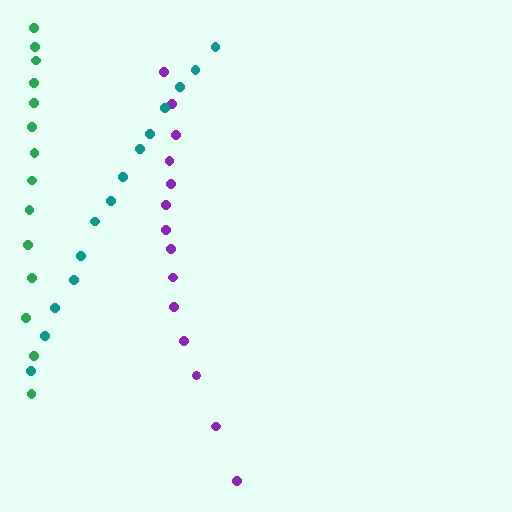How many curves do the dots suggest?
There are 3 distinct paths.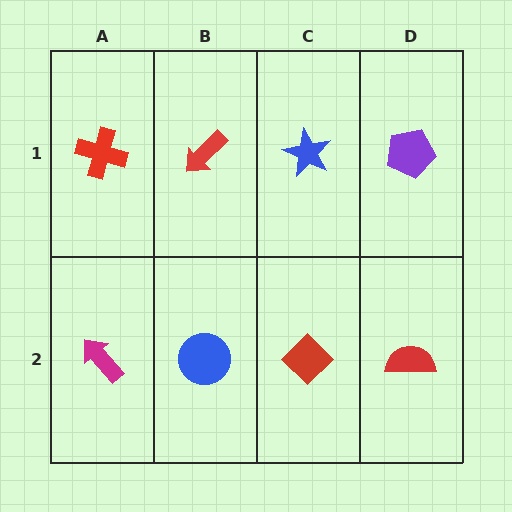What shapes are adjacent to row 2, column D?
A purple pentagon (row 1, column D), a red diamond (row 2, column C).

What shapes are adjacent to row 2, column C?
A blue star (row 1, column C), a blue circle (row 2, column B), a red semicircle (row 2, column D).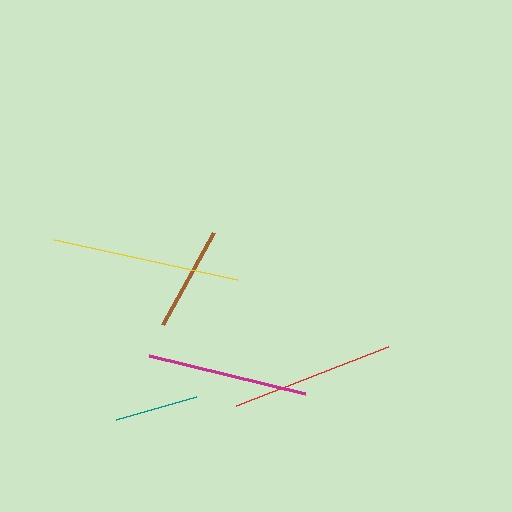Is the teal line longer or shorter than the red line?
The red line is longer than the teal line.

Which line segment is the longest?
The yellow line is the longest at approximately 187 pixels.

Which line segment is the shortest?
The teal line is the shortest at approximately 84 pixels.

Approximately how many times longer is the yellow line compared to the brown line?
The yellow line is approximately 1.8 times the length of the brown line.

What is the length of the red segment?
The red segment is approximately 163 pixels long.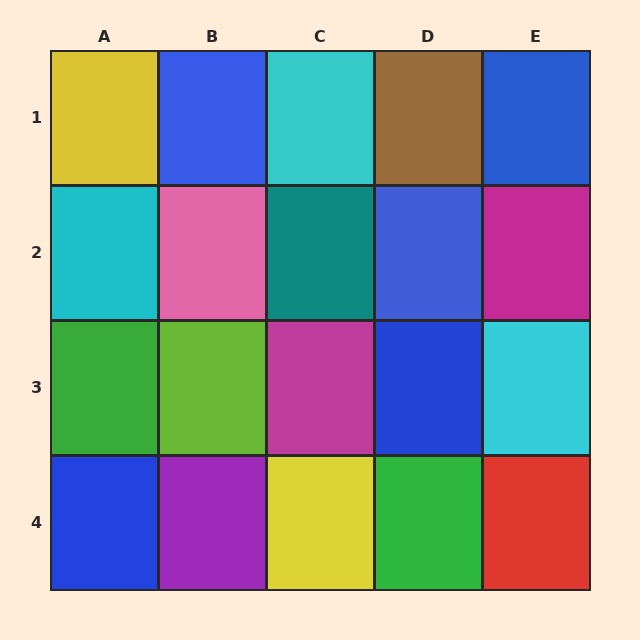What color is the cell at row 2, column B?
Pink.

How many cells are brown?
1 cell is brown.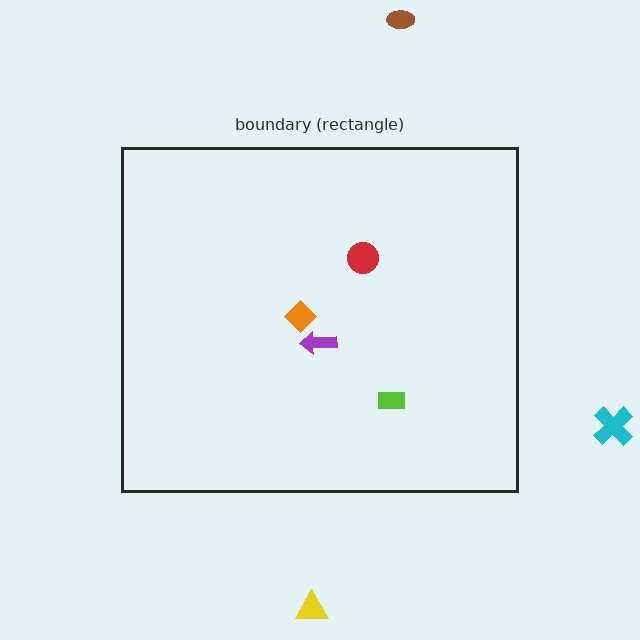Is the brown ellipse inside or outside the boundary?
Outside.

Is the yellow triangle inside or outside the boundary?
Outside.